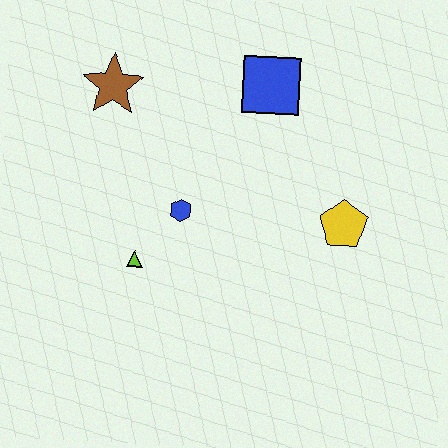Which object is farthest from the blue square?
The lime triangle is farthest from the blue square.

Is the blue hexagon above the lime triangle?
Yes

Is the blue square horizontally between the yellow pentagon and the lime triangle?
Yes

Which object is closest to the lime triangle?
The blue hexagon is closest to the lime triangle.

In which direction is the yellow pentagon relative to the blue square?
The yellow pentagon is below the blue square.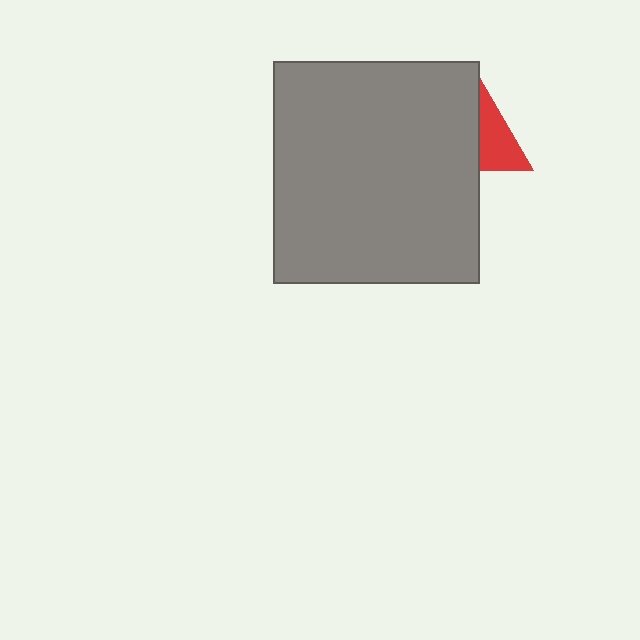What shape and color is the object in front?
The object in front is a gray rectangle.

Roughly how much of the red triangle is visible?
About half of it is visible (roughly 50%).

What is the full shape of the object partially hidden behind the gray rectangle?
The partially hidden object is a red triangle.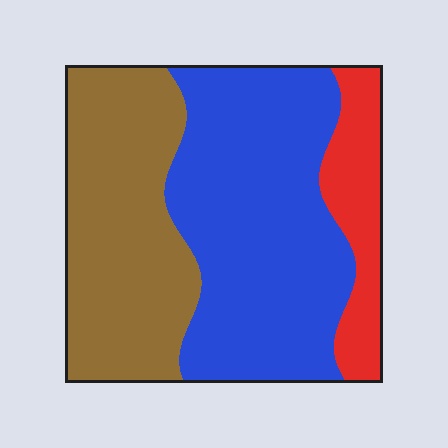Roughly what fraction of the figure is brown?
Brown covers about 35% of the figure.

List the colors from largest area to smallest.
From largest to smallest: blue, brown, red.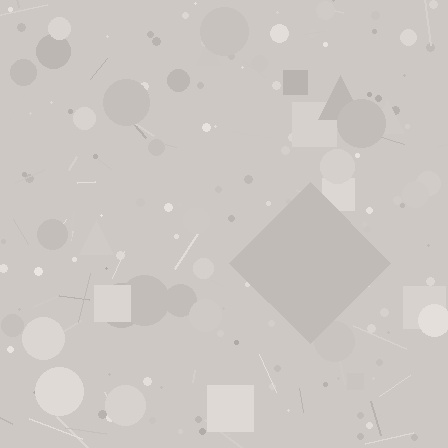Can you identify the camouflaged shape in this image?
The camouflaged shape is a diamond.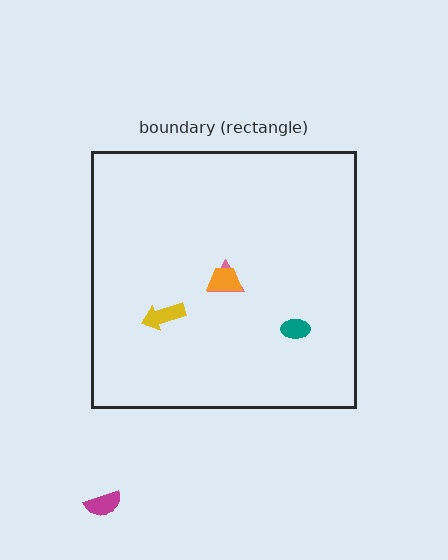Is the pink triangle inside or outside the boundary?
Inside.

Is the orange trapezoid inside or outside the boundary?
Inside.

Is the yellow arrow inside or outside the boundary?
Inside.